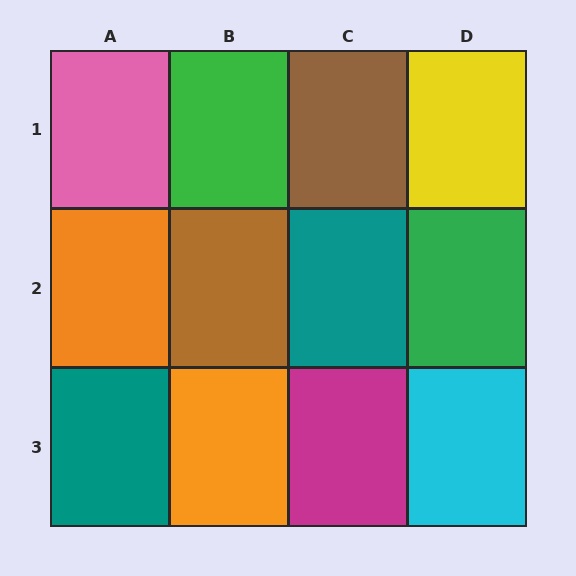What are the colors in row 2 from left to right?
Orange, brown, teal, green.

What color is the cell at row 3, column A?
Teal.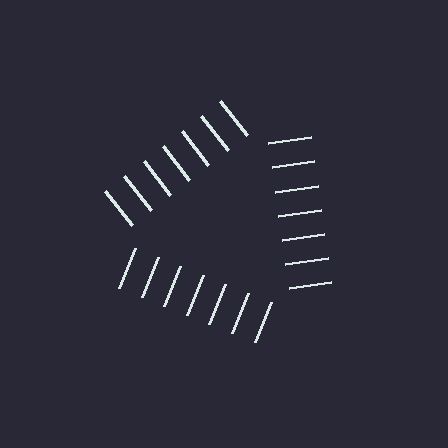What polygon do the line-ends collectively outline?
An illusory triangle — the line segments terminate on its edges but no continuous stroke is drawn.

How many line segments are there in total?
21 — 7 along each of the 3 edges.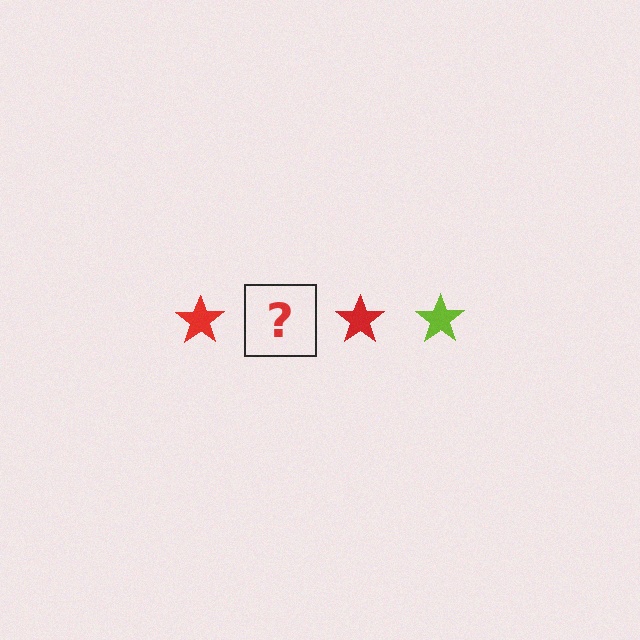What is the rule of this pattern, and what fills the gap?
The rule is that the pattern cycles through red, lime stars. The gap should be filled with a lime star.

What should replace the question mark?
The question mark should be replaced with a lime star.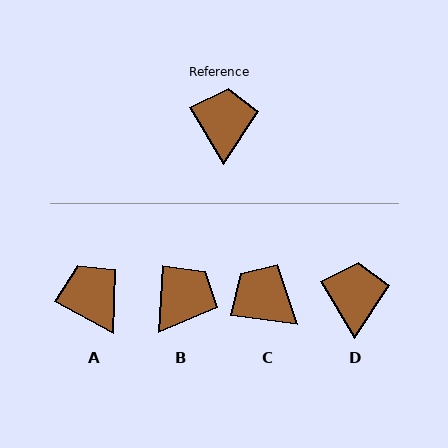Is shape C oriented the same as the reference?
No, it is off by about 51 degrees.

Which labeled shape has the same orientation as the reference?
D.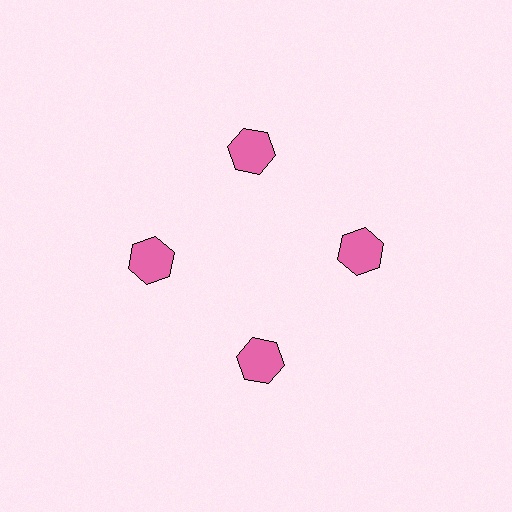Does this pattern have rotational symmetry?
Yes, this pattern has 4-fold rotational symmetry. It looks the same after rotating 90 degrees around the center.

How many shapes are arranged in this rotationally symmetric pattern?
There are 4 shapes, arranged in 4 groups of 1.